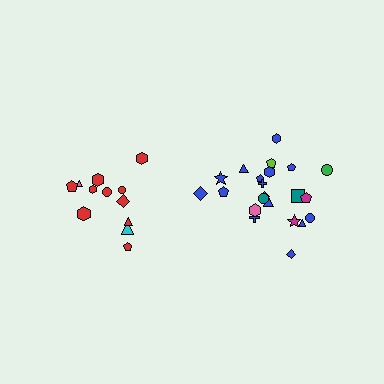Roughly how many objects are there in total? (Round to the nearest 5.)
Roughly 35 objects in total.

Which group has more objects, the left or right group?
The right group.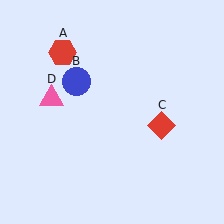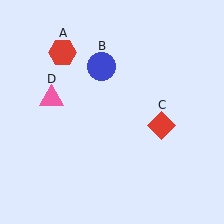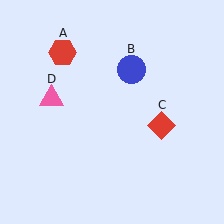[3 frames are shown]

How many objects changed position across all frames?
1 object changed position: blue circle (object B).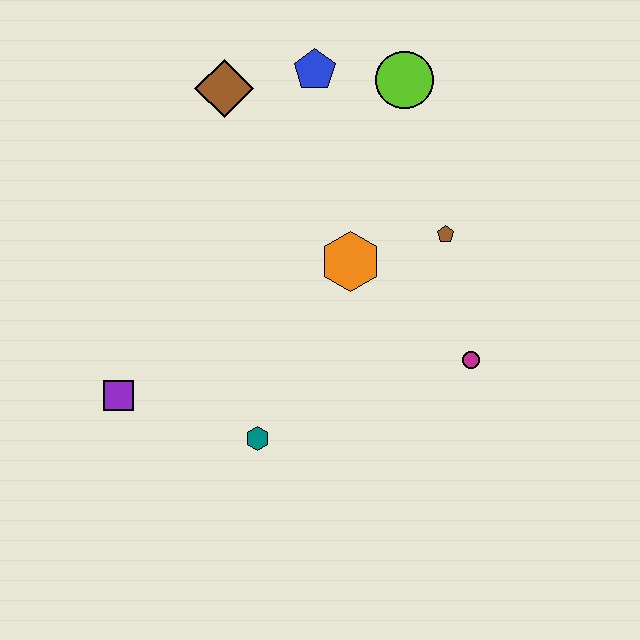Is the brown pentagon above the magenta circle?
Yes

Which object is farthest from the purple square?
The lime circle is farthest from the purple square.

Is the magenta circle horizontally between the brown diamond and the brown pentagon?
No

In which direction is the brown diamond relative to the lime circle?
The brown diamond is to the left of the lime circle.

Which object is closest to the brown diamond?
The blue pentagon is closest to the brown diamond.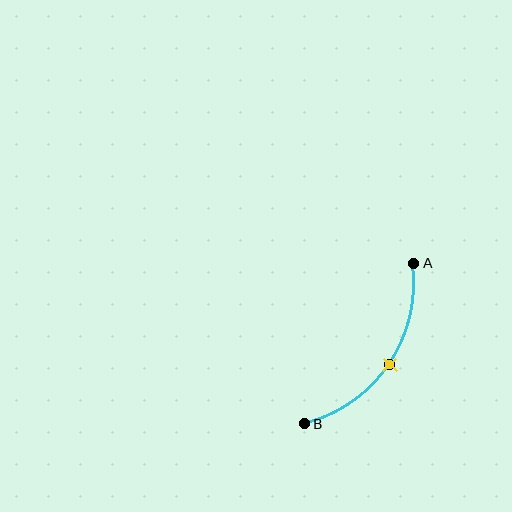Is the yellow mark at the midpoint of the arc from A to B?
Yes. The yellow mark lies on the arc at equal arc-length from both A and B — it is the arc midpoint.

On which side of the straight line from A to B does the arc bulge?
The arc bulges below and to the right of the straight line connecting A and B.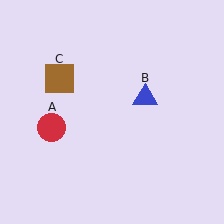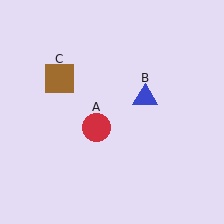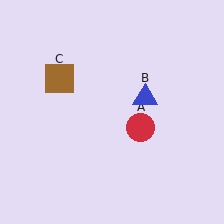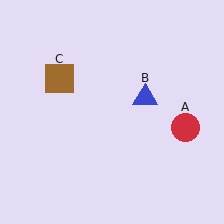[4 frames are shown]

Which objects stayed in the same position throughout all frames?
Blue triangle (object B) and brown square (object C) remained stationary.